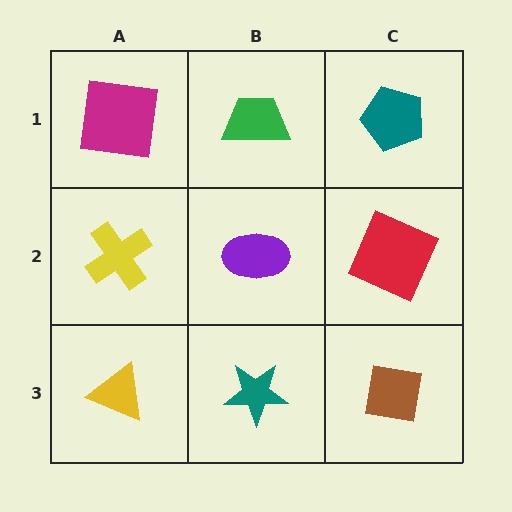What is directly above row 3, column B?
A purple ellipse.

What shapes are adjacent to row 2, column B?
A green trapezoid (row 1, column B), a teal star (row 3, column B), a yellow cross (row 2, column A), a red square (row 2, column C).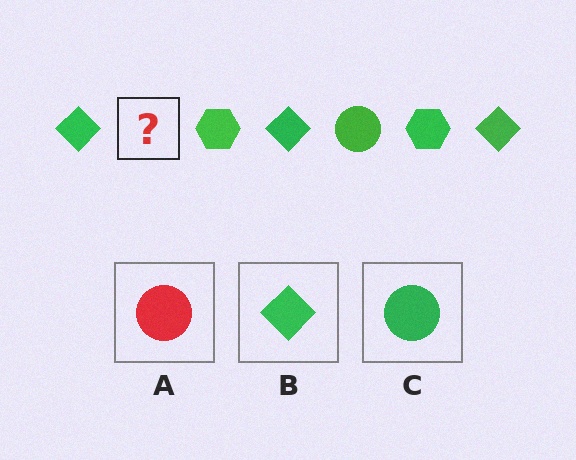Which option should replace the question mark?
Option C.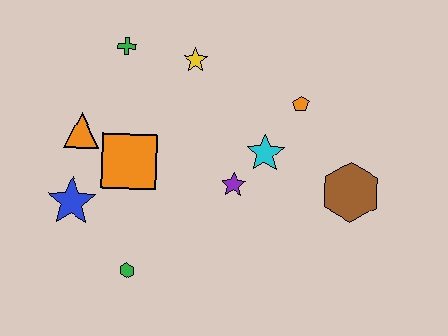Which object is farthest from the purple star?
The green cross is farthest from the purple star.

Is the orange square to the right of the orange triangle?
Yes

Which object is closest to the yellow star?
The green cross is closest to the yellow star.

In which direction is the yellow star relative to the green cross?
The yellow star is to the right of the green cross.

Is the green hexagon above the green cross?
No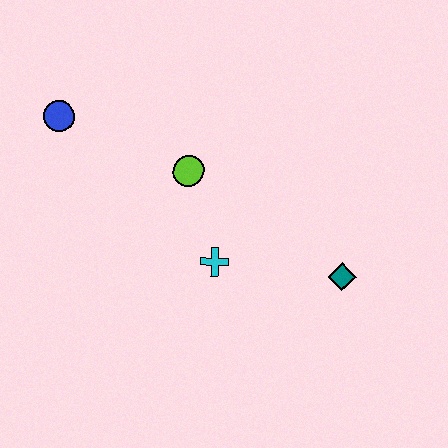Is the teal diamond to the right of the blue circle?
Yes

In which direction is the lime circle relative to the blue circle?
The lime circle is to the right of the blue circle.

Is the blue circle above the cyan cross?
Yes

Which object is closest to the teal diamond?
The cyan cross is closest to the teal diamond.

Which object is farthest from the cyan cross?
The blue circle is farthest from the cyan cross.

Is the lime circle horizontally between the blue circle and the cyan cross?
Yes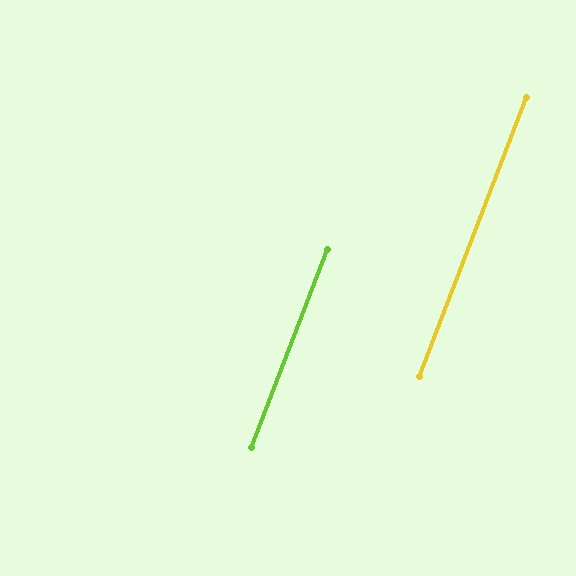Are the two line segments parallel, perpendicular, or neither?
Parallel — their directions differ by only 0.1°.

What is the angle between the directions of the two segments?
Approximately 0 degrees.